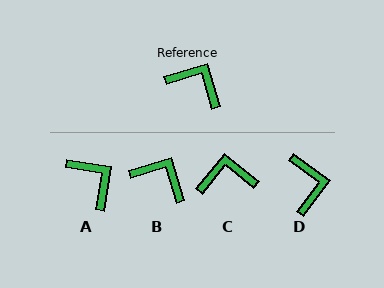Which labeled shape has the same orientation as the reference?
B.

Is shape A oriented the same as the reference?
No, it is off by about 26 degrees.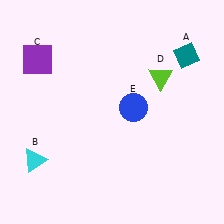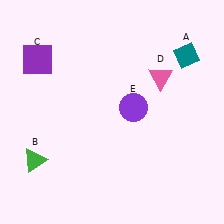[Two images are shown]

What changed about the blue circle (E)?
In Image 1, E is blue. In Image 2, it changed to purple.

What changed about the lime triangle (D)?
In Image 1, D is lime. In Image 2, it changed to pink.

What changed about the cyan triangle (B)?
In Image 1, B is cyan. In Image 2, it changed to green.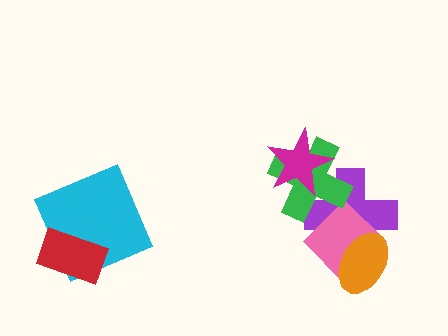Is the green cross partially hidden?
Yes, it is partially covered by another shape.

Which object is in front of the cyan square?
The red rectangle is in front of the cyan square.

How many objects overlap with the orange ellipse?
2 objects overlap with the orange ellipse.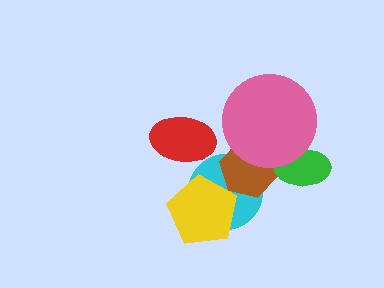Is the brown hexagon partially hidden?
Yes, it is partially covered by another shape.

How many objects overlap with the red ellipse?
0 objects overlap with the red ellipse.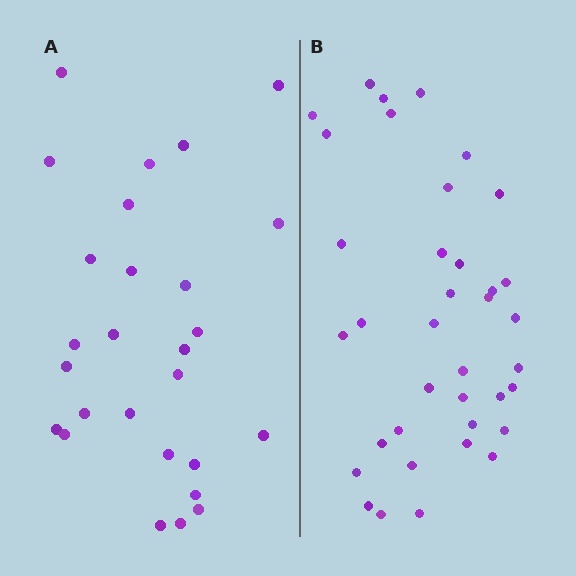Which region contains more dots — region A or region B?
Region B (the right region) has more dots.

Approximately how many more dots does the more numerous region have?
Region B has roughly 10 or so more dots than region A.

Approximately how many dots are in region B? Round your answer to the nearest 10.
About 40 dots. (The exact count is 37, which rounds to 40.)